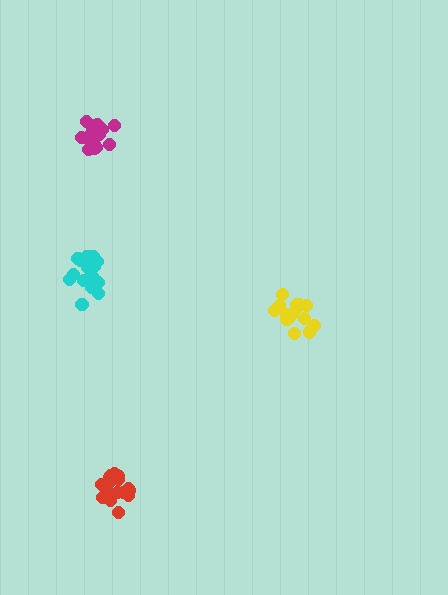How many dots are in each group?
Group 1: 17 dots, Group 2: 18 dots, Group 3: 14 dots, Group 4: 16 dots (65 total).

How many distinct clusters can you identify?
There are 4 distinct clusters.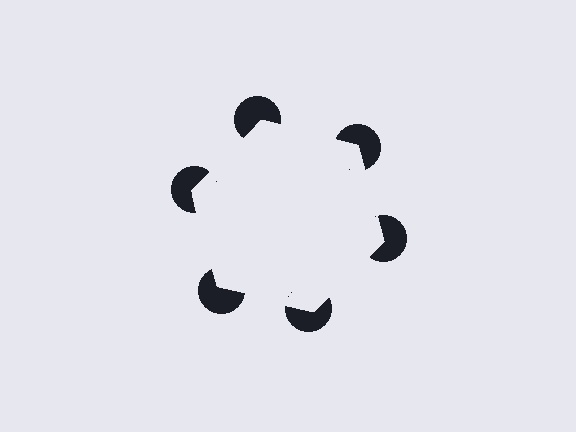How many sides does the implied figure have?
6 sides.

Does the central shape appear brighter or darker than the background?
It typically appears slightly brighter than the background, even though no actual brightness change is drawn.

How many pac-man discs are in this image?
There are 6 — one at each vertex of the illusory hexagon.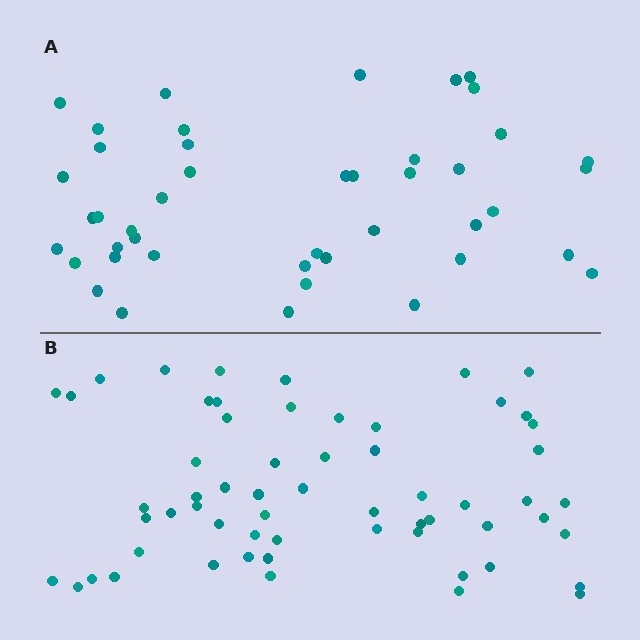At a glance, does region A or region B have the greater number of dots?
Region B (the bottom region) has more dots.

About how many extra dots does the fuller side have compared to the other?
Region B has approximately 15 more dots than region A.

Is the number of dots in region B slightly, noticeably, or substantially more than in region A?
Region B has noticeably more, but not dramatically so. The ratio is roughly 1.4 to 1.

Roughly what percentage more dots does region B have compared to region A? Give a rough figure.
About 35% more.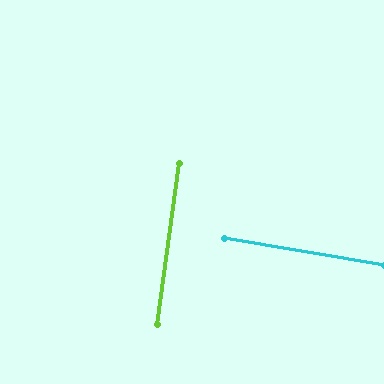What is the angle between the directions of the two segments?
Approximately 89 degrees.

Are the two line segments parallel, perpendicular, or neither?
Perpendicular — they meet at approximately 89°.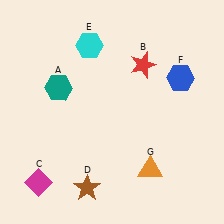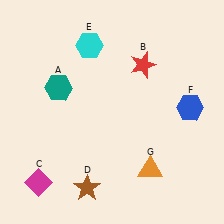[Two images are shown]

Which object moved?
The blue hexagon (F) moved down.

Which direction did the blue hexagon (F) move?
The blue hexagon (F) moved down.